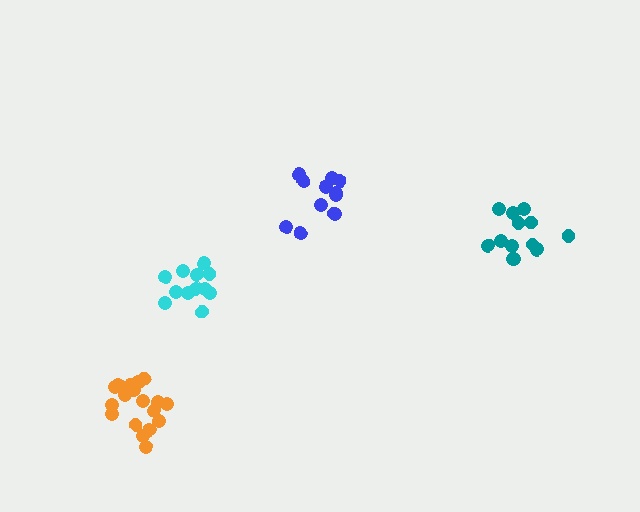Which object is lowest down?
The orange cluster is bottommost.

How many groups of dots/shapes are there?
There are 4 groups.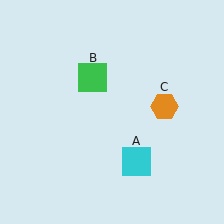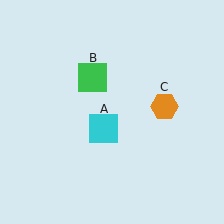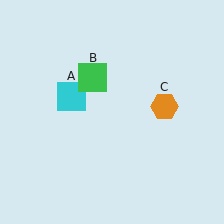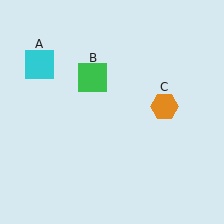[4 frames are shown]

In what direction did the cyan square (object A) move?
The cyan square (object A) moved up and to the left.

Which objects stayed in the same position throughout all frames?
Green square (object B) and orange hexagon (object C) remained stationary.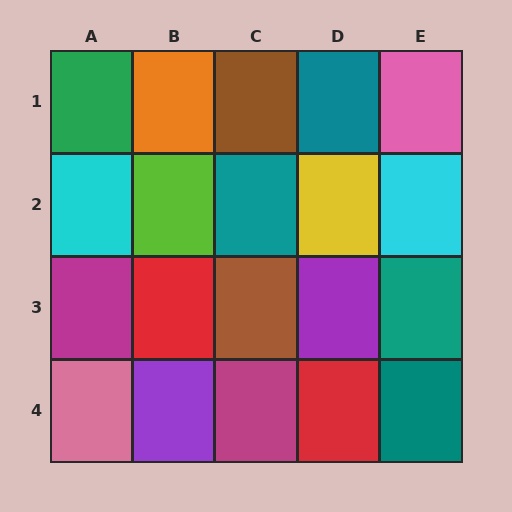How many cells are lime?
1 cell is lime.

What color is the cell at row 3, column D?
Purple.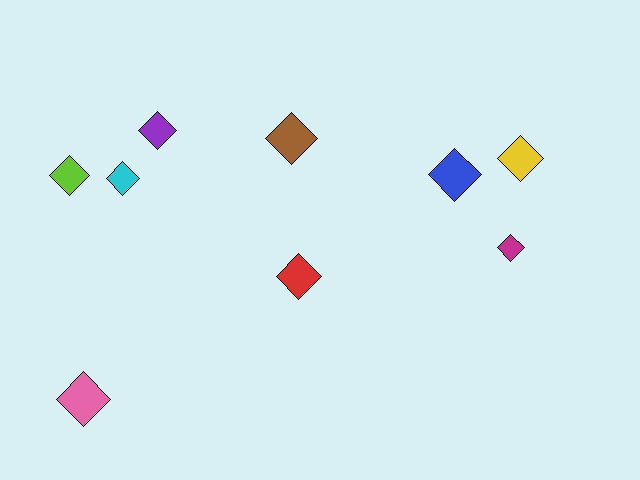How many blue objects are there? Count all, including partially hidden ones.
There is 1 blue object.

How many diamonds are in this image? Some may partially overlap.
There are 9 diamonds.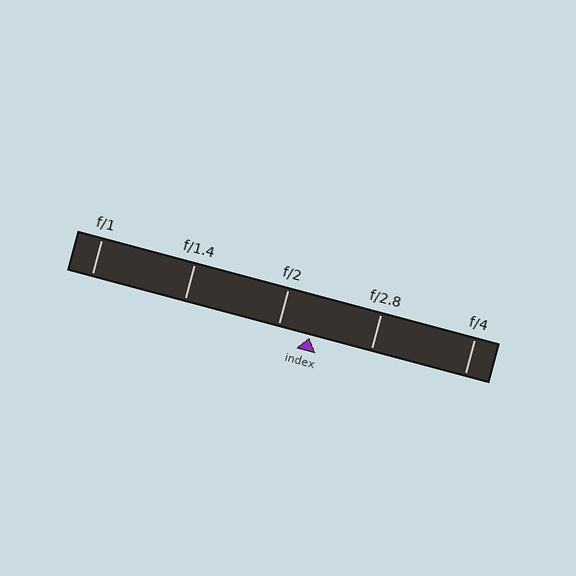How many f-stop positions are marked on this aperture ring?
There are 5 f-stop positions marked.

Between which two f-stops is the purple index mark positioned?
The index mark is between f/2 and f/2.8.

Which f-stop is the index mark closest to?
The index mark is closest to f/2.